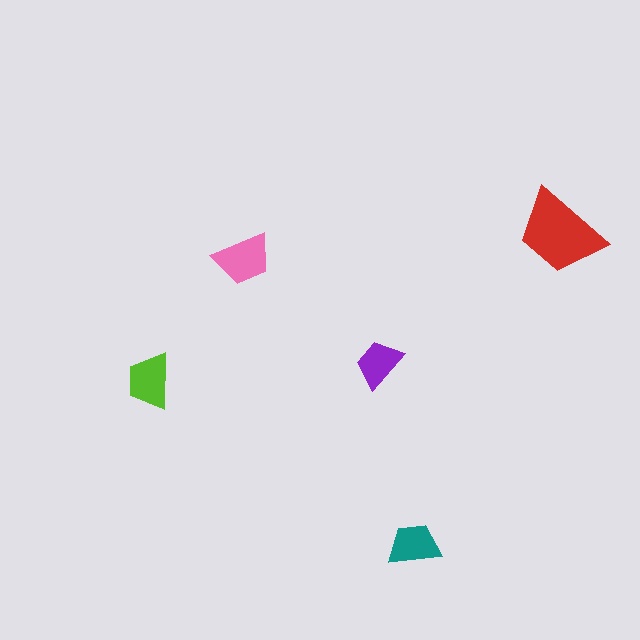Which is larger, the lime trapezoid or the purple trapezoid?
The lime one.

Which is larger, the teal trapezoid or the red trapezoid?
The red one.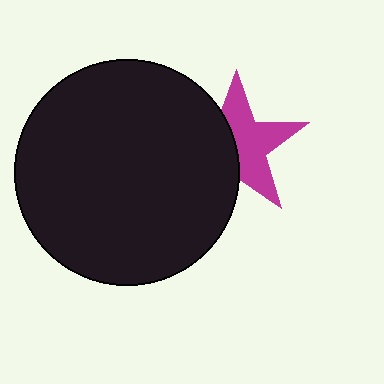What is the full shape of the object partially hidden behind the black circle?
The partially hidden object is a magenta star.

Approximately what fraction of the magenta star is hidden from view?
Roughly 44% of the magenta star is hidden behind the black circle.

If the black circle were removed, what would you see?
You would see the complete magenta star.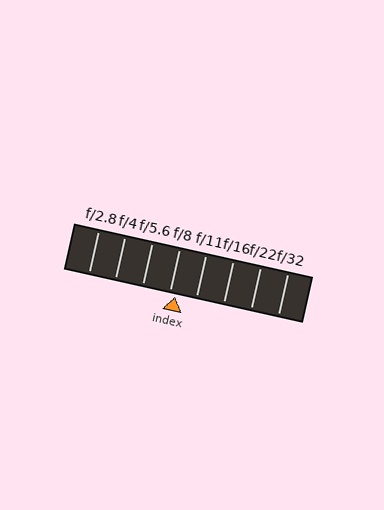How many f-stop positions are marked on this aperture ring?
There are 8 f-stop positions marked.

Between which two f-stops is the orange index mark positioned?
The index mark is between f/8 and f/11.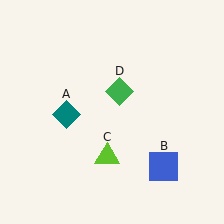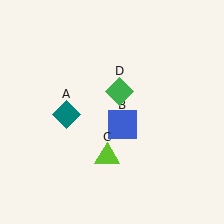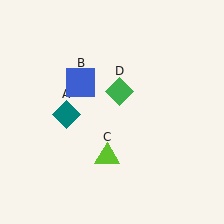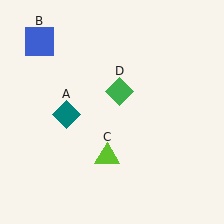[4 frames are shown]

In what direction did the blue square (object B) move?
The blue square (object B) moved up and to the left.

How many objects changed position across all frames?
1 object changed position: blue square (object B).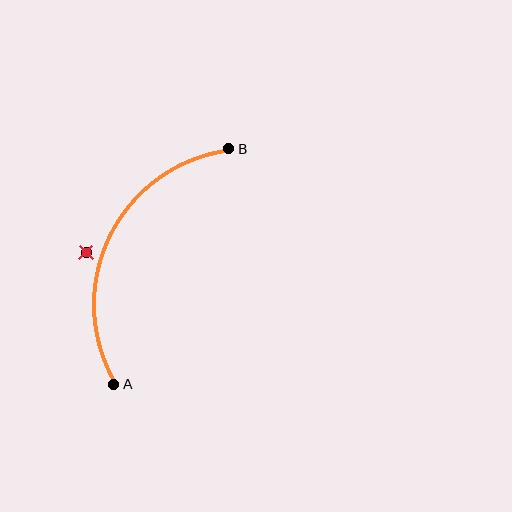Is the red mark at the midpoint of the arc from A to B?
No — the red mark does not lie on the arc at all. It sits slightly outside the curve.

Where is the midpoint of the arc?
The arc midpoint is the point on the curve farthest from the straight line joining A and B. It sits to the left of that line.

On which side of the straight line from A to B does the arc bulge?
The arc bulges to the left of the straight line connecting A and B.